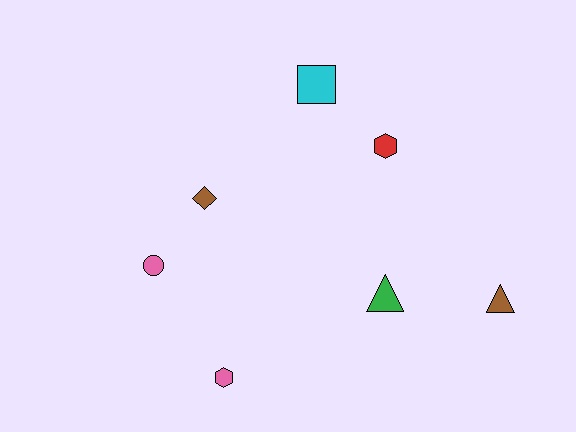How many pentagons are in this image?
There are no pentagons.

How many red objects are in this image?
There is 1 red object.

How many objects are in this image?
There are 7 objects.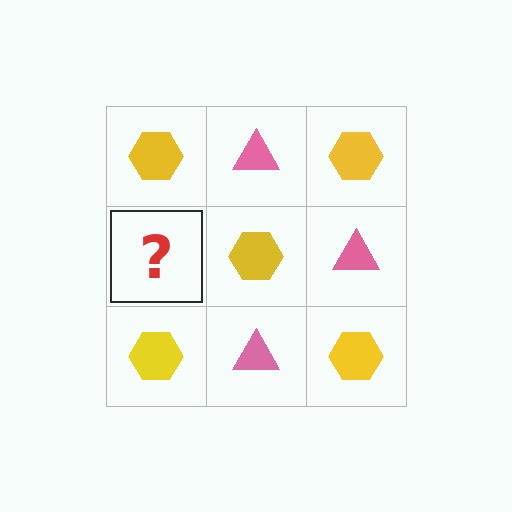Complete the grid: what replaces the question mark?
The question mark should be replaced with a pink triangle.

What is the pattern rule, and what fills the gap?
The rule is that it alternates yellow hexagon and pink triangle in a checkerboard pattern. The gap should be filled with a pink triangle.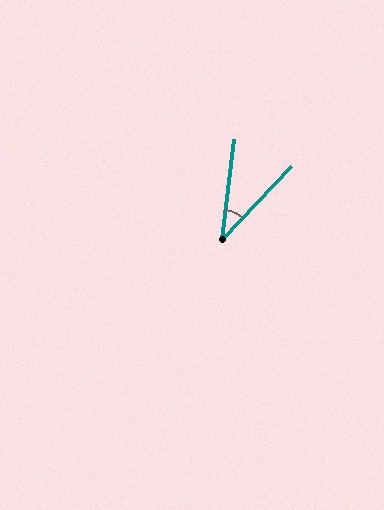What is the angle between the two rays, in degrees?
Approximately 36 degrees.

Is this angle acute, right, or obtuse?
It is acute.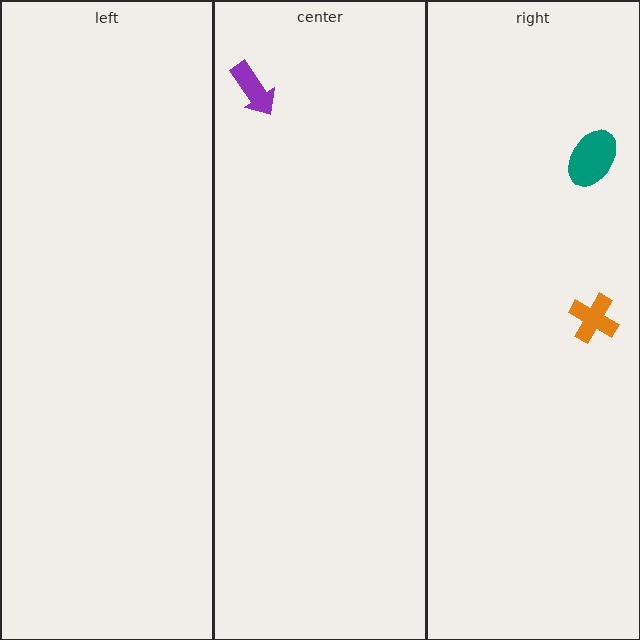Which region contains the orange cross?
The right region.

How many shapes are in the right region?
2.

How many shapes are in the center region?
1.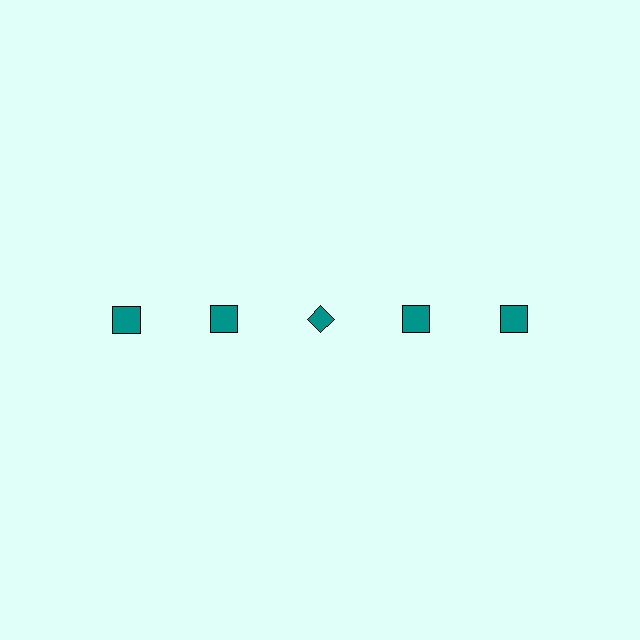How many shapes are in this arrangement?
There are 5 shapes arranged in a grid pattern.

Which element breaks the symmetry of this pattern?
The teal diamond in the top row, center column breaks the symmetry. All other shapes are teal squares.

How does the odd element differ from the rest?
It has a different shape: diamond instead of square.